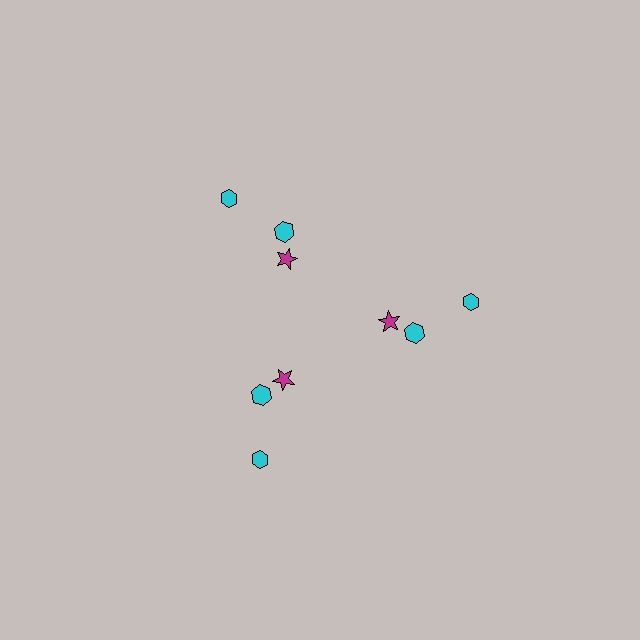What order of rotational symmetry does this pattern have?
This pattern has 3-fold rotational symmetry.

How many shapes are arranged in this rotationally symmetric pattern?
There are 9 shapes, arranged in 3 groups of 3.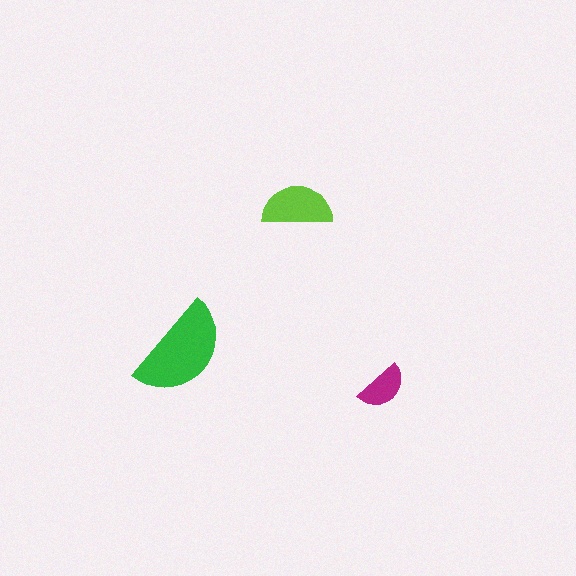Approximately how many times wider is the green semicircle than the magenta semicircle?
About 2 times wider.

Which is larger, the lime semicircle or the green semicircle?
The green one.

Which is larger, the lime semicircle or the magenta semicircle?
The lime one.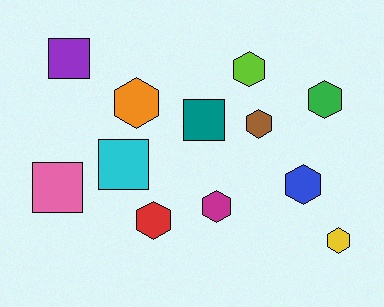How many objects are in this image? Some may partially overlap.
There are 12 objects.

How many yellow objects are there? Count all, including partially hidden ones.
There is 1 yellow object.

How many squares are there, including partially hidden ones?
There are 4 squares.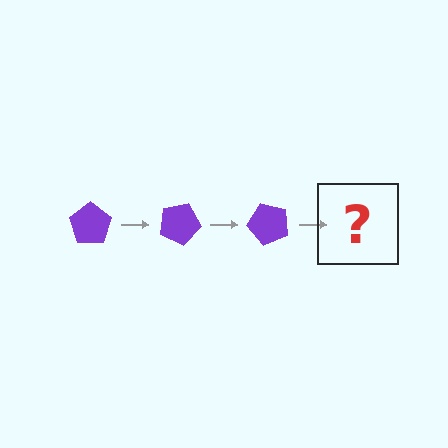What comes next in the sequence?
The next element should be a purple pentagon rotated 75 degrees.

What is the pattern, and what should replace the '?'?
The pattern is that the pentagon rotates 25 degrees each step. The '?' should be a purple pentagon rotated 75 degrees.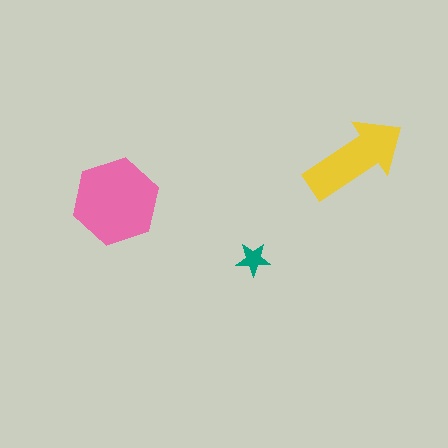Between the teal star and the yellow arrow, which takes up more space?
The yellow arrow.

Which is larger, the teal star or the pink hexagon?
The pink hexagon.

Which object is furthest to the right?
The yellow arrow is rightmost.